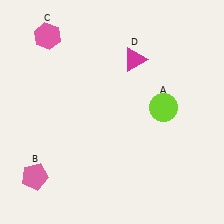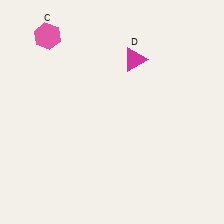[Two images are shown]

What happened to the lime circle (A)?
The lime circle (A) was removed in Image 2. It was in the top-right area of Image 1.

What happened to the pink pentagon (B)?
The pink pentagon (B) was removed in Image 2. It was in the bottom-left area of Image 1.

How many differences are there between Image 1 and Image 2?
There are 2 differences between the two images.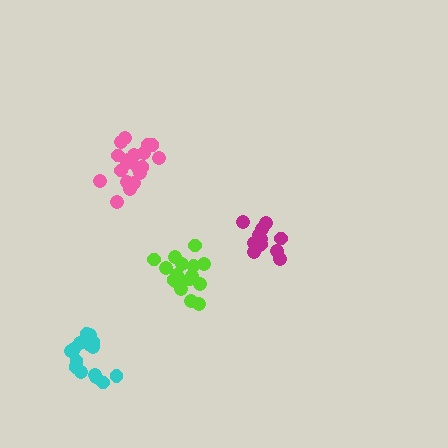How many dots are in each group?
Group 1: 19 dots, Group 2: 15 dots, Group 3: 16 dots, Group 4: 17 dots (67 total).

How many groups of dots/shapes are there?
There are 4 groups.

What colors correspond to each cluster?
The clusters are colored: pink, magenta, lime, cyan.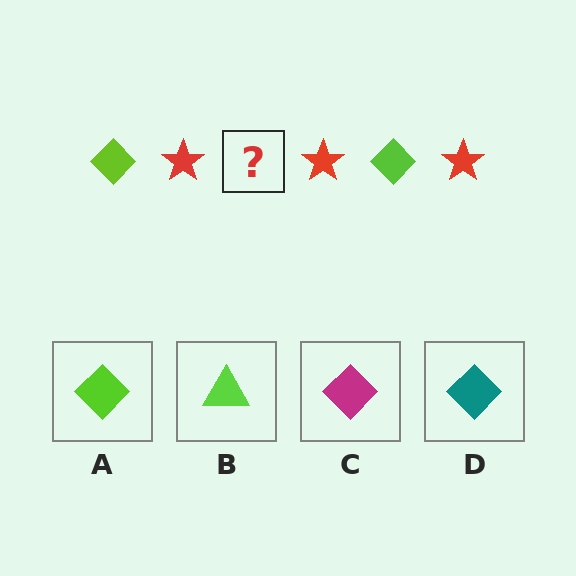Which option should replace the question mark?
Option A.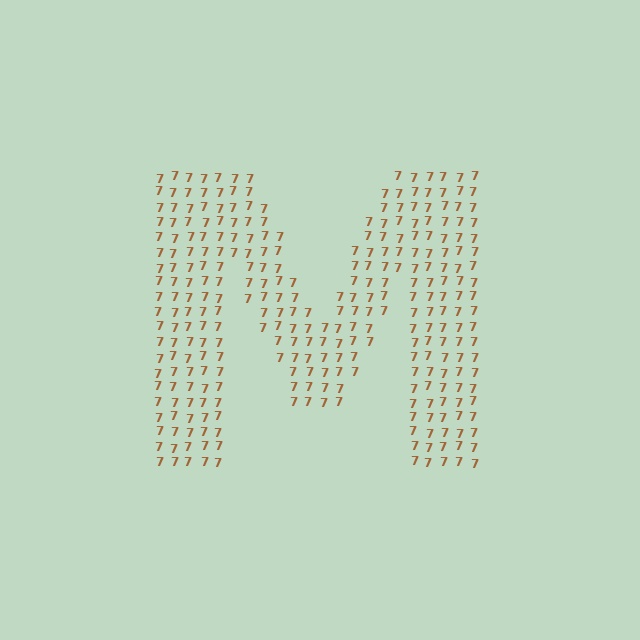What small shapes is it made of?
It is made of small digit 7's.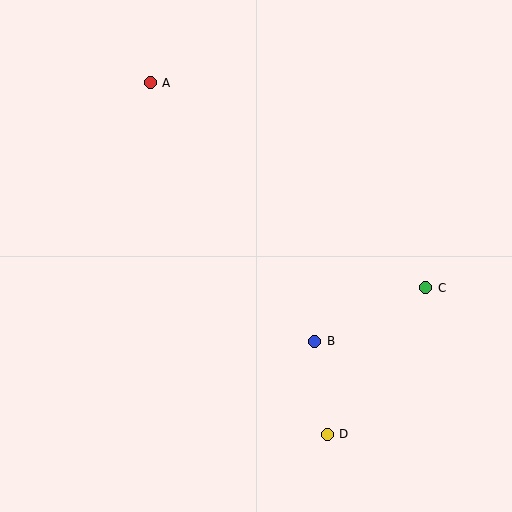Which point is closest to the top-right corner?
Point C is closest to the top-right corner.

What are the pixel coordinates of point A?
Point A is at (150, 83).